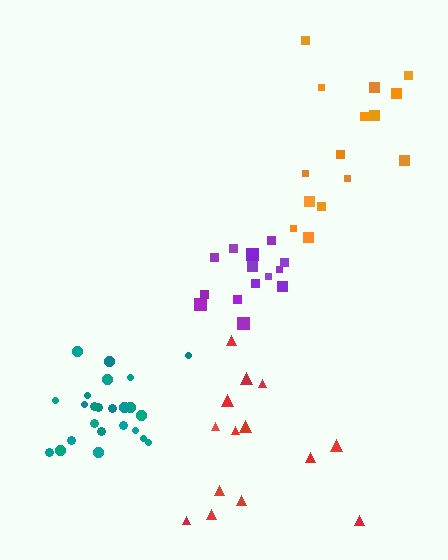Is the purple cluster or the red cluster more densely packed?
Purple.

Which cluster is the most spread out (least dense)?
Red.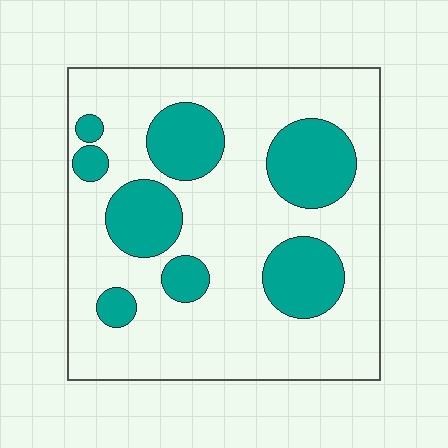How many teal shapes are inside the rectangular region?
8.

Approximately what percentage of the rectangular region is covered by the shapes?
Approximately 25%.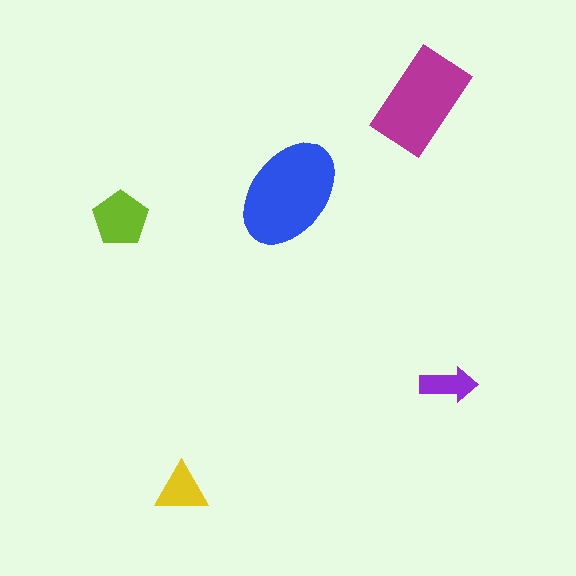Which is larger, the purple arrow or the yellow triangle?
The yellow triangle.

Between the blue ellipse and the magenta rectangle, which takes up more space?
The blue ellipse.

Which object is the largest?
The blue ellipse.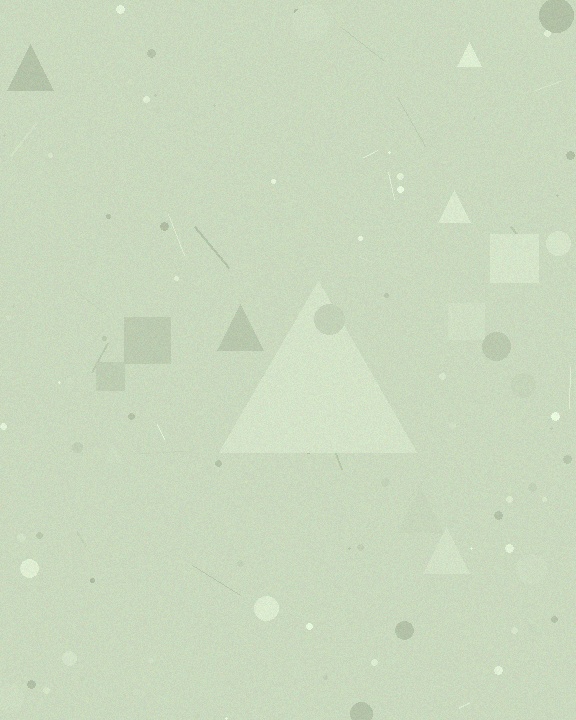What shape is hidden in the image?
A triangle is hidden in the image.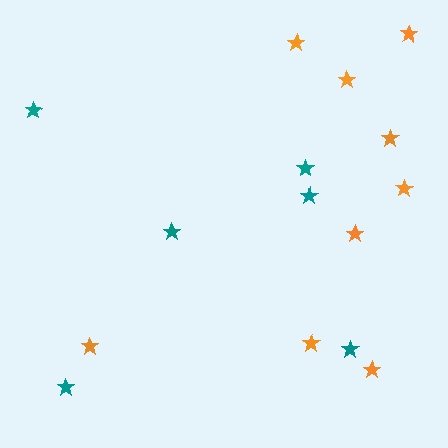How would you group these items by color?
There are 2 groups: one group of orange stars (9) and one group of teal stars (6).